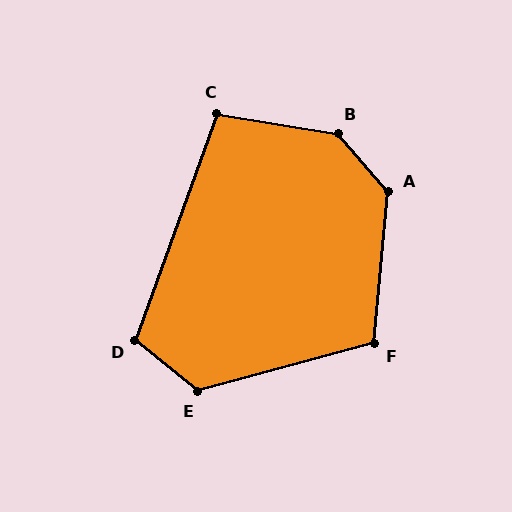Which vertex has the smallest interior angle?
C, at approximately 101 degrees.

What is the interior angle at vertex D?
Approximately 109 degrees (obtuse).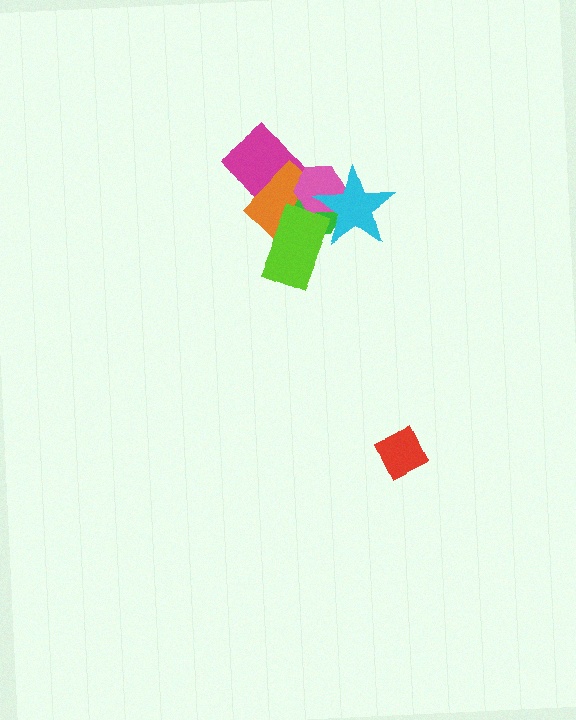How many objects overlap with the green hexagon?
5 objects overlap with the green hexagon.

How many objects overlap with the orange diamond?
5 objects overlap with the orange diamond.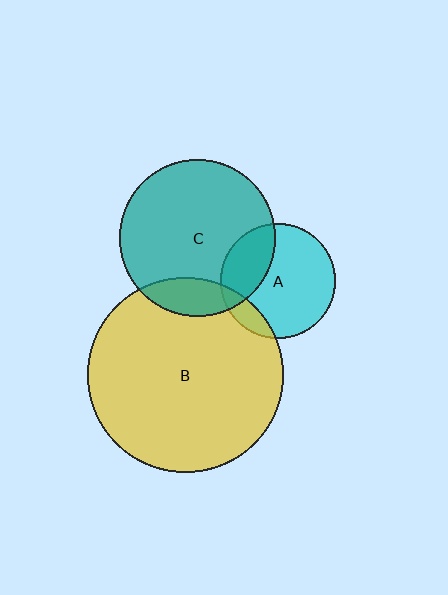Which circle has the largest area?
Circle B (yellow).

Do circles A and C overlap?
Yes.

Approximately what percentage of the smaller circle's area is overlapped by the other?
Approximately 30%.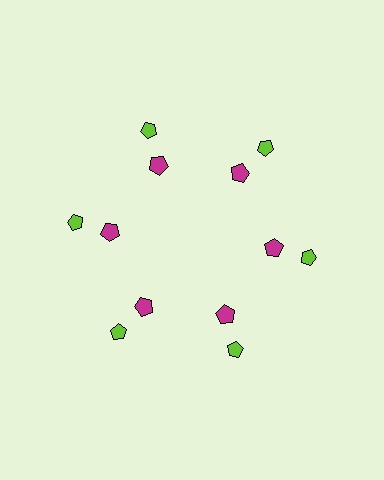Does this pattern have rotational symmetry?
Yes, this pattern has 6-fold rotational symmetry. It looks the same after rotating 60 degrees around the center.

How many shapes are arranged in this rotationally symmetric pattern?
There are 12 shapes, arranged in 6 groups of 2.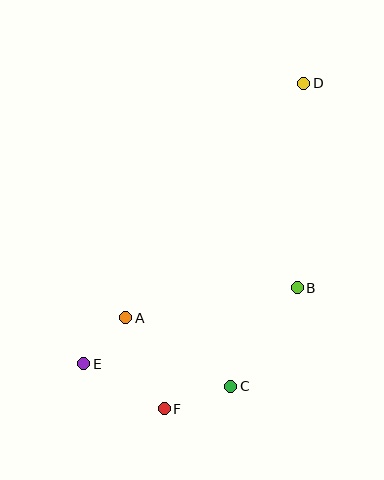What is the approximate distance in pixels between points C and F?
The distance between C and F is approximately 70 pixels.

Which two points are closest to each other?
Points A and E are closest to each other.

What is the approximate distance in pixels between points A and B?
The distance between A and B is approximately 174 pixels.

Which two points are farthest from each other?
Points D and E are farthest from each other.